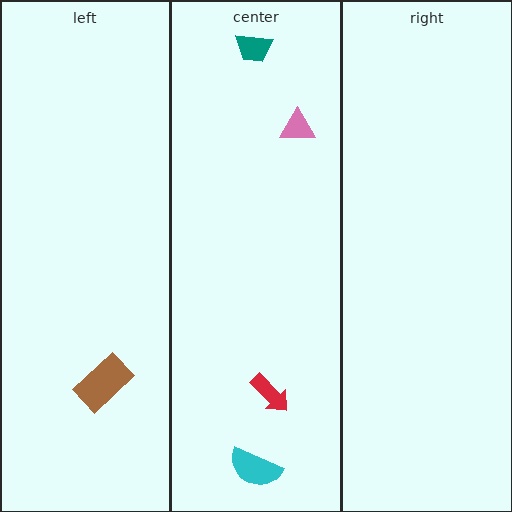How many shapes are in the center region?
4.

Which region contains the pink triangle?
The center region.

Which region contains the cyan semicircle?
The center region.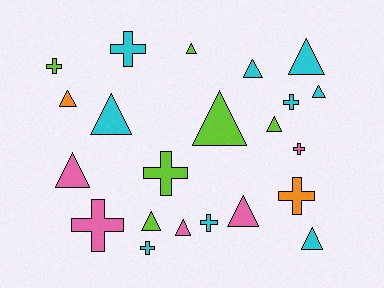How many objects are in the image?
There are 22 objects.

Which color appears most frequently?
Cyan, with 9 objects.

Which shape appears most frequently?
Triangle, with 13 objects.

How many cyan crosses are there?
There are 4 cyan crosses.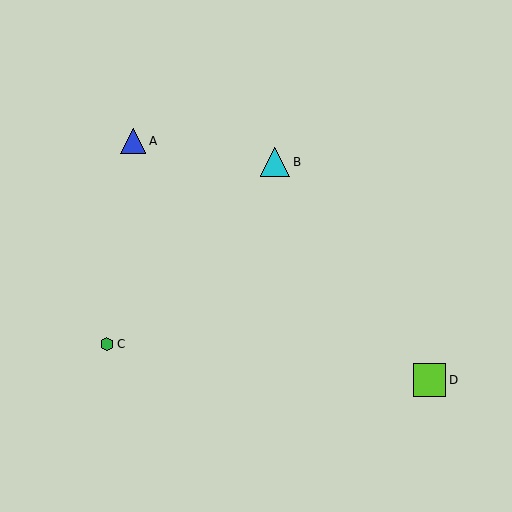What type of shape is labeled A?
Shape A is a blue triangle.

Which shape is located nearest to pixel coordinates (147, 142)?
The blue triangle (labeled A) at (133, 141) is nearest to that location.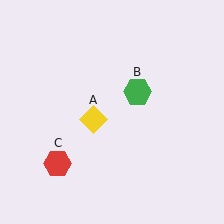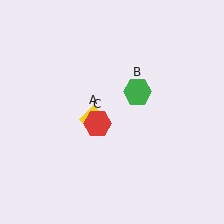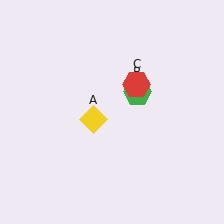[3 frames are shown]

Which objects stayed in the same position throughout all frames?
Yellow diamond (object A) and green hexagon (object B) remained stationary.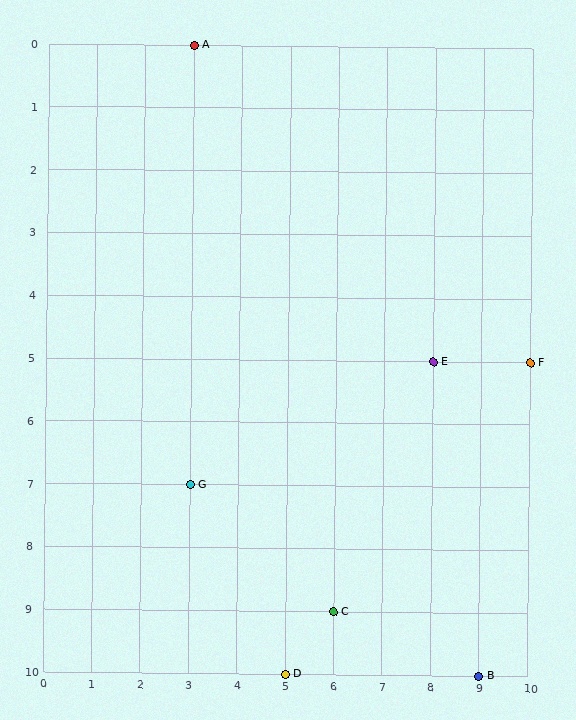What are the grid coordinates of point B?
Point B is at grid coordinates (9, 10).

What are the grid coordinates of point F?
Point F is at grid coordinates (10, 5).